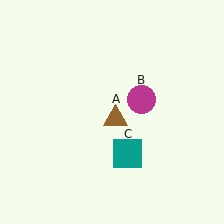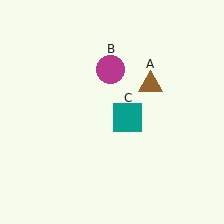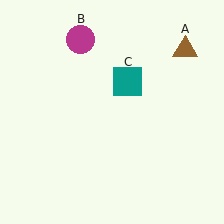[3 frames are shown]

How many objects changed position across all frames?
3 objects changed position: brown triangle (object A), magenta circle (object B), teal square (object C).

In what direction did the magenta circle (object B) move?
The magenta circle (object B) moved up and to the left.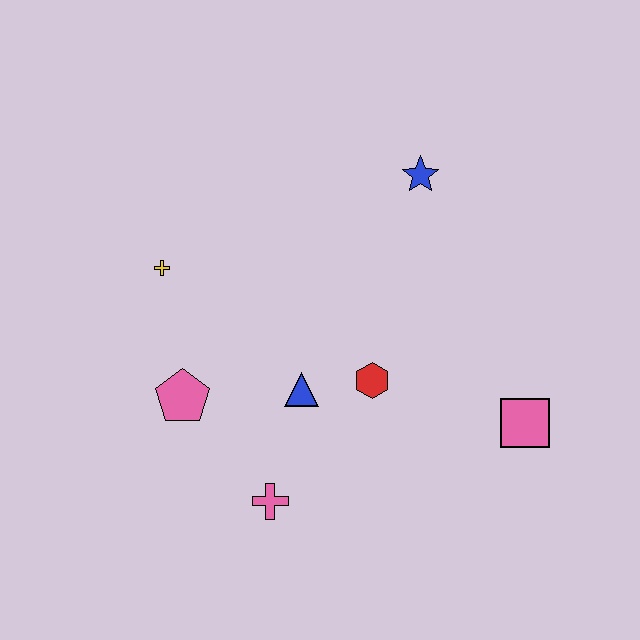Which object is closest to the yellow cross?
The pink pentagon is closest to the yellow cross.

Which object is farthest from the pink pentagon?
The pink square is farthest from the pink pentagon.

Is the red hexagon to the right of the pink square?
No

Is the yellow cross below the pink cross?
No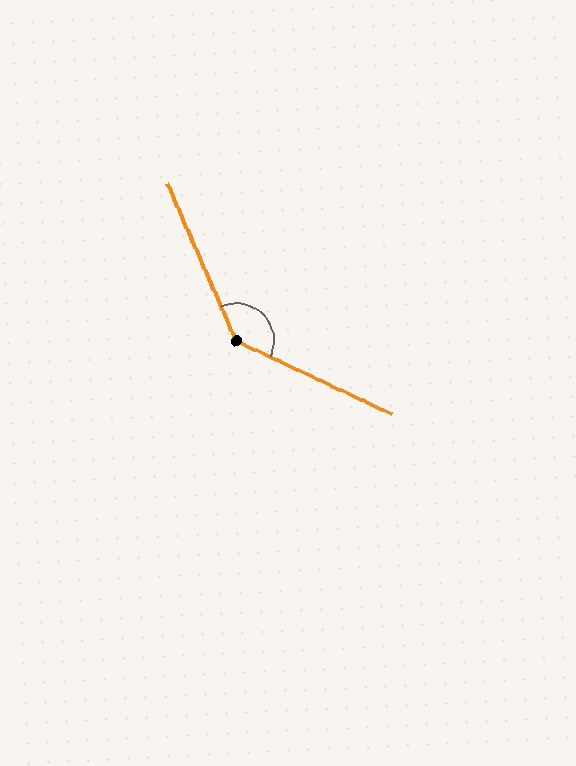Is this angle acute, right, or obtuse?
It is obtuse.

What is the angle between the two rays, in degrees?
Approximately 139 degrees.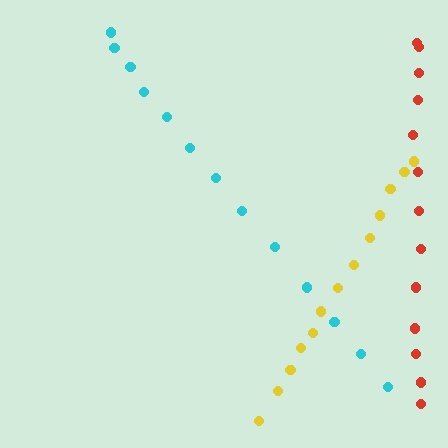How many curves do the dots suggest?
There are 3 distinct paths.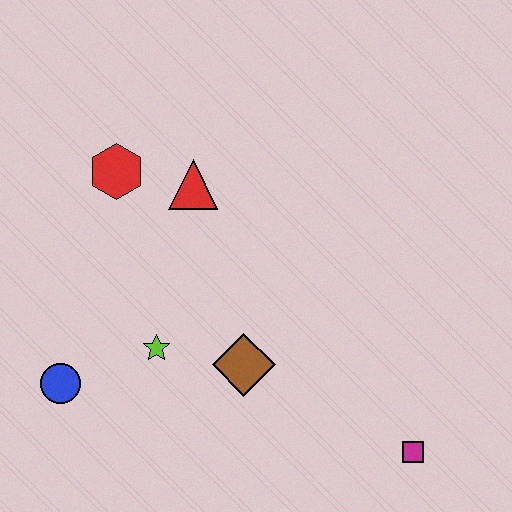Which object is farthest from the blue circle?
The magenta square is farthest from the blue circle.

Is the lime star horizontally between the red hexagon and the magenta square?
Yes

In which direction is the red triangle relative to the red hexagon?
The red triangle is to the right of the red hexagon.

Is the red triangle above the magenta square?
Yes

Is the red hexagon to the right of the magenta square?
No